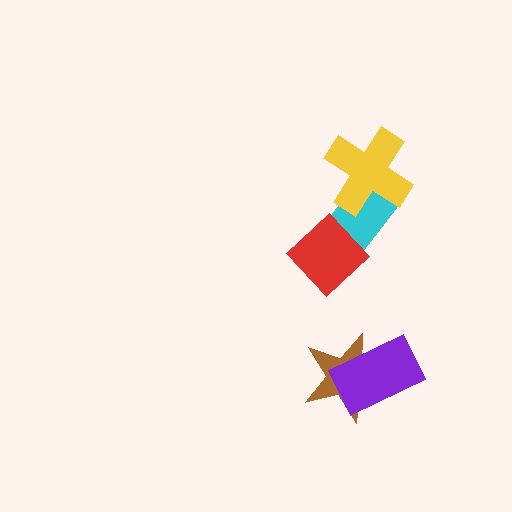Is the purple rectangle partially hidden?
No, no other shape covers it.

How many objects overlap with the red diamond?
1 object overlaps with the red diamond.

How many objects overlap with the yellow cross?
1 object overlaps with the yellow cross.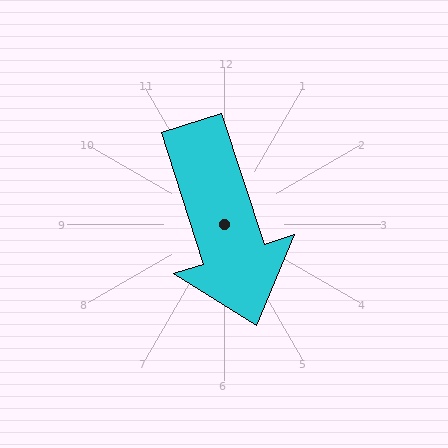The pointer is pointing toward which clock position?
Roughly 5 o'clock.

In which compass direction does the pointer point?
South.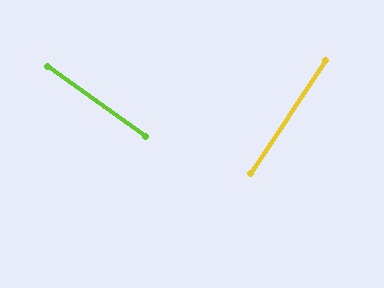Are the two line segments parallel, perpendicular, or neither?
Perpendicular — they meet at approximately 88°.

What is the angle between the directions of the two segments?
Approximately 88 degrees.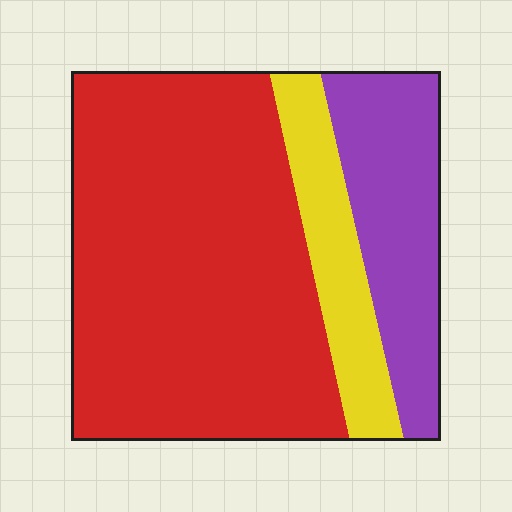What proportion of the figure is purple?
Purple takes up between a sixth and a third of the figure.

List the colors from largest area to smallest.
From largest to smallest: red, purple, yellow.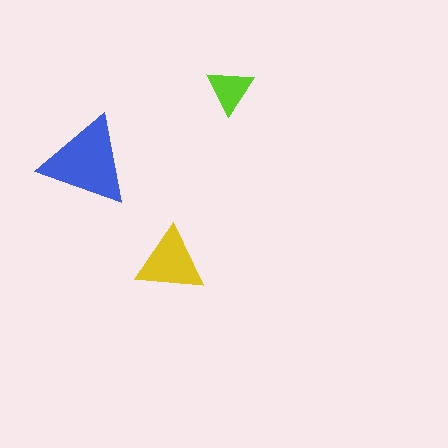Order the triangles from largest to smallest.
the blue one, the yellow one, the lime one.